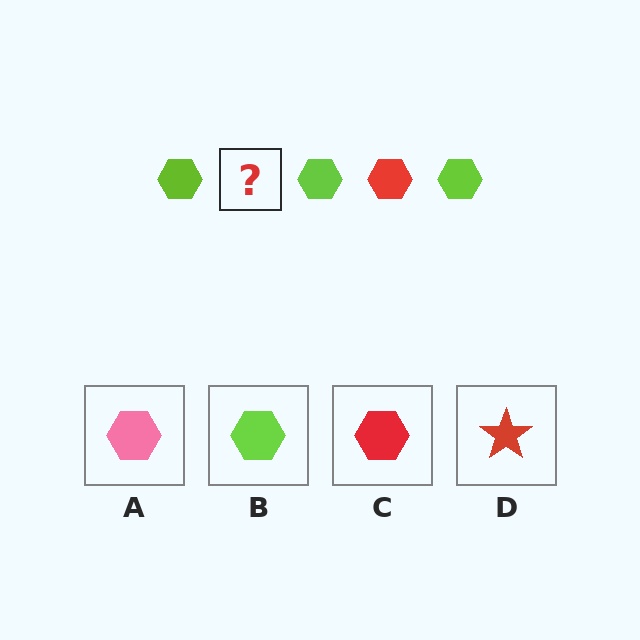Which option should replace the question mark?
Option C.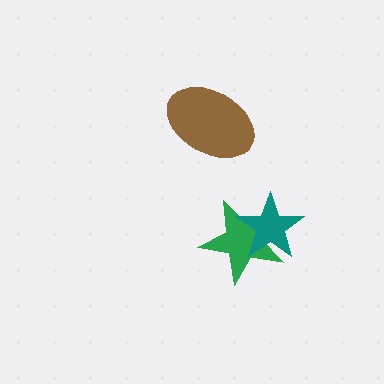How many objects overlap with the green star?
1 object overlaps with the green star.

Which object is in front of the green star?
The teal star is in front of the green star.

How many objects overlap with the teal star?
1 object overlaps with the teal star.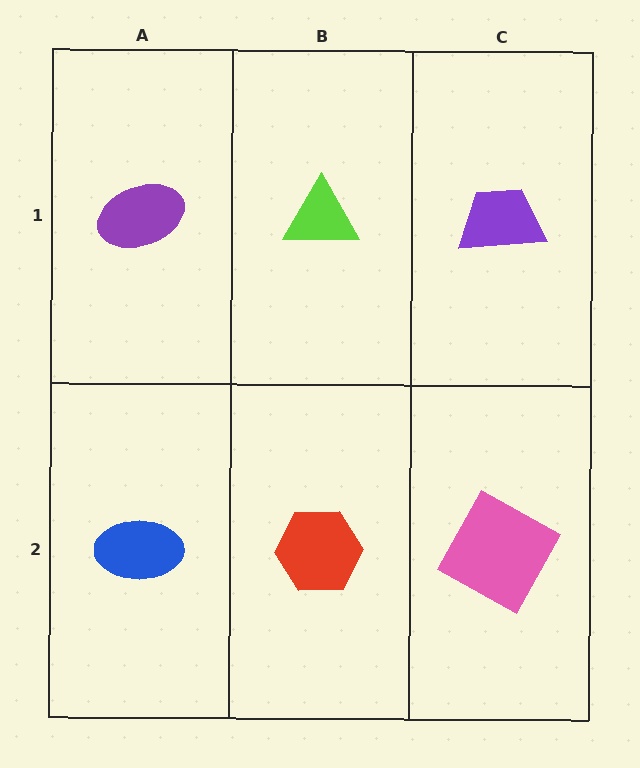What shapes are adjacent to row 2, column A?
A purple ellipse (row 1, column A), a red hexagon (row 2, column B).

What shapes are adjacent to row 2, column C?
A purple trapezoid (row 1, column C), a red hexagon (row 2, column B).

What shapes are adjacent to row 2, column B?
A lime triangle (row 1, column B), a blue ellipse (row 2, column A), a pink square (row 2, column C).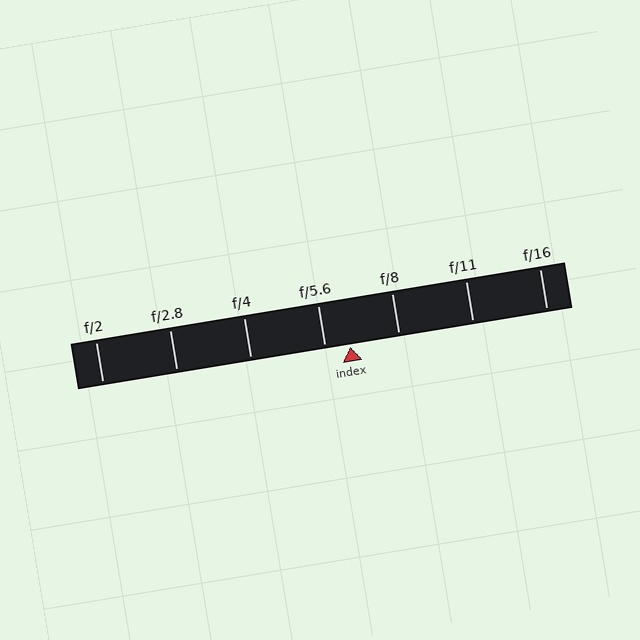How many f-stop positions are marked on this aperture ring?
There are 7 f-stop positions marked.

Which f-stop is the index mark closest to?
The index mark is closest to f/5.6.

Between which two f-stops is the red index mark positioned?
The index mark is between f/5.6 and f/8.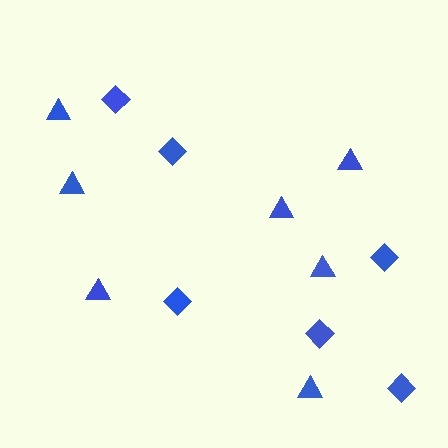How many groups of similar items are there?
There are 2 groups: one group of diamonds (6) and one group of triangles (7).